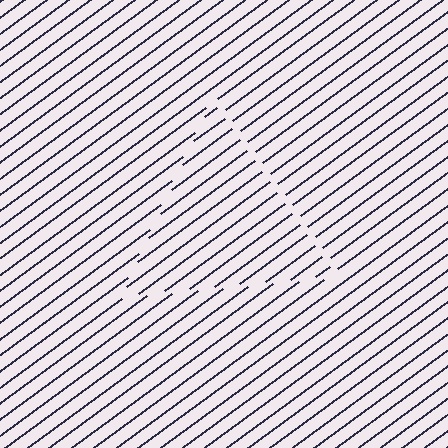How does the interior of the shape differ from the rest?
The interior of the shape contains the same grating, shifted by half a period — the contour is defined by the phase discontinuity where line-ends from the inner and outer gratings abut.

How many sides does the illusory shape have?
3 sides — the line-ends trace a triangle.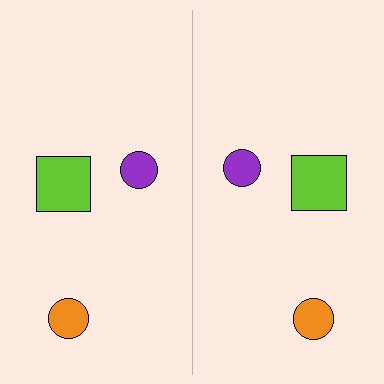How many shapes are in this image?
There are 6 shapes in this image.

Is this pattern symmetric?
Yes, this pattern has bilateral (reflection) symmetry.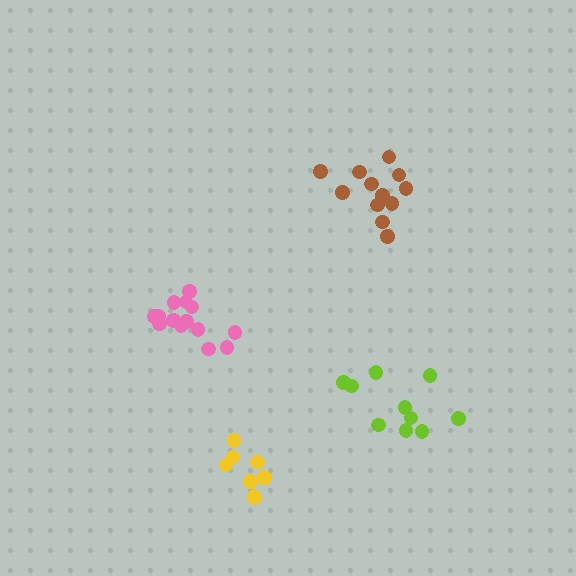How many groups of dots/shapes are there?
There are 4 groups.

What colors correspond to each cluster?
The clusters are colored: brown, lime, pink, yellow.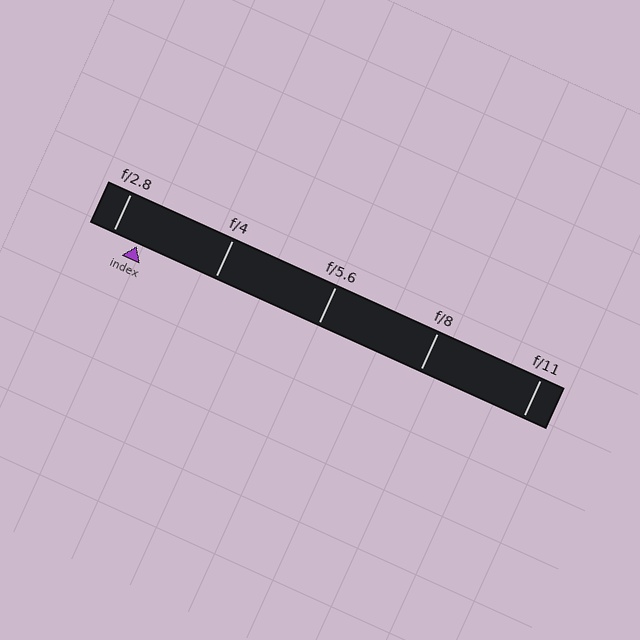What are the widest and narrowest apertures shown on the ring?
The widest aperture shown is f/2.8 and the narrowest is f/11.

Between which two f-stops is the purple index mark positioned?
The index mark is between f/2.8 and f/4.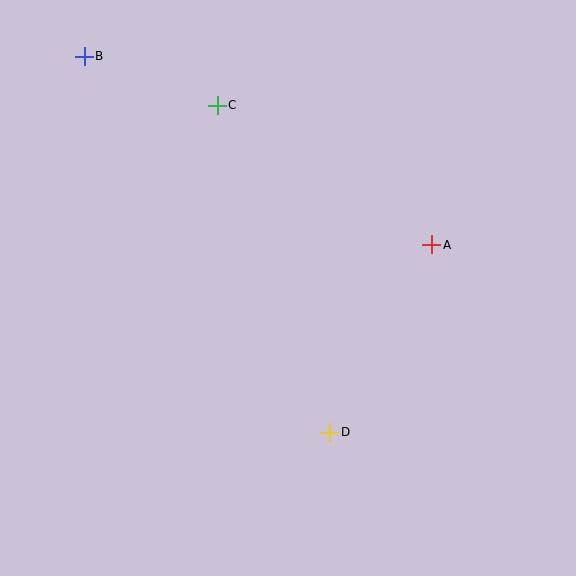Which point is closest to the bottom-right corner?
Point D is closest to the bottom-right corner.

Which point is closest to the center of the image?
Point A at (431, 245) is closest to the center.